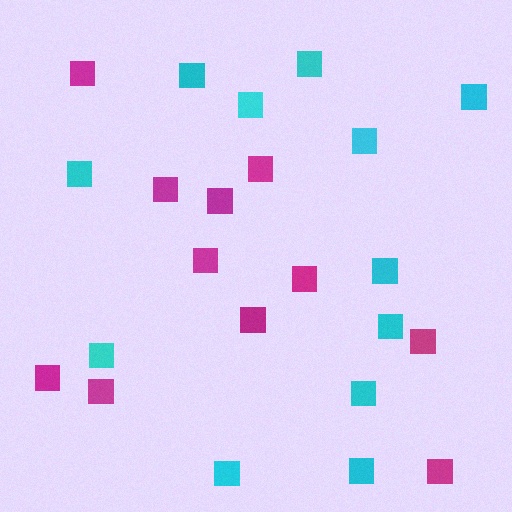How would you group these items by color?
There are 2 groups: one group of magenta squares (11) and one group of cyan squares (12).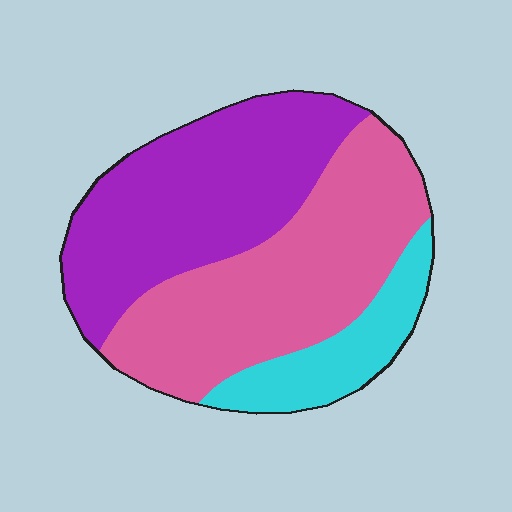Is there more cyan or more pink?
Pink.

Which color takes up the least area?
Cyan, at roughly 15%.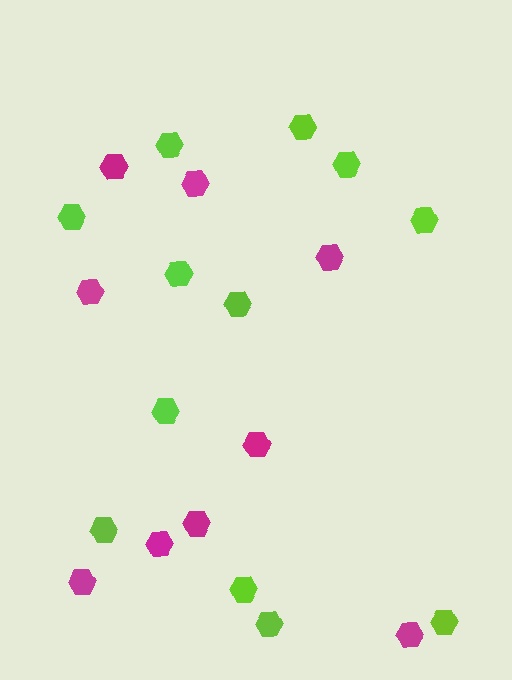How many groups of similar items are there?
There are 2 groups: one group of magenta hexagons (9) and one group of lime hexagons (12).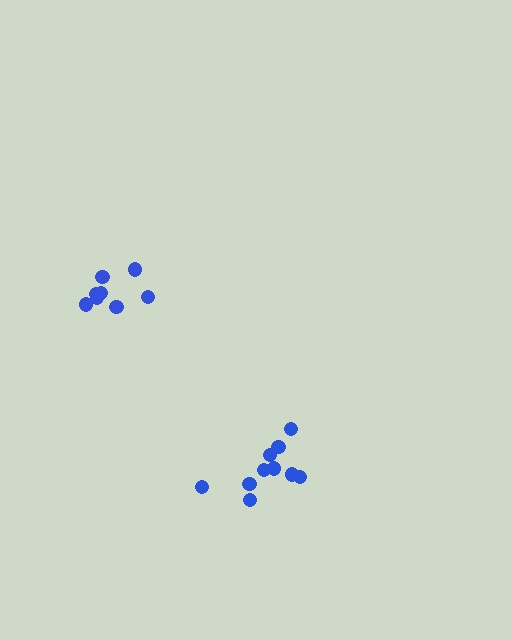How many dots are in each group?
Group 1: 8 dots, Group 2: 10 dots (18 total).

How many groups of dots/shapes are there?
There are 2 groups.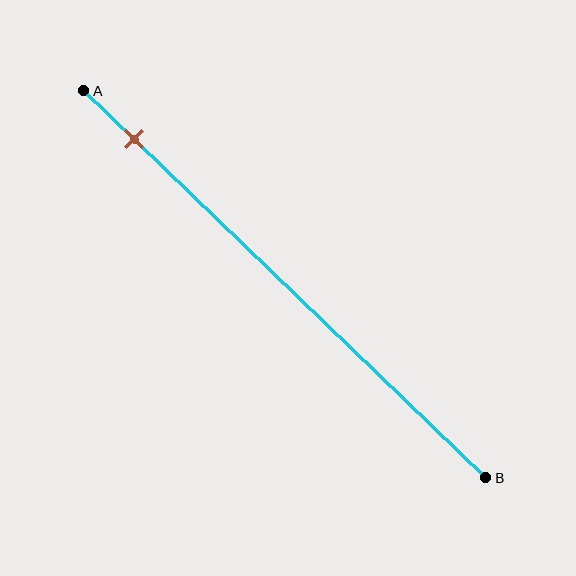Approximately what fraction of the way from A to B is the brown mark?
The brown mark is approximately 15% of the way from A to B.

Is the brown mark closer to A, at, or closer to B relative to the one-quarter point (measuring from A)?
The brown mark is closer to point A than the one-quarter point of segment AB.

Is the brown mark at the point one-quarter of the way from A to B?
No, the mark is at about 15% from A, not at the 25% one-quarter point.